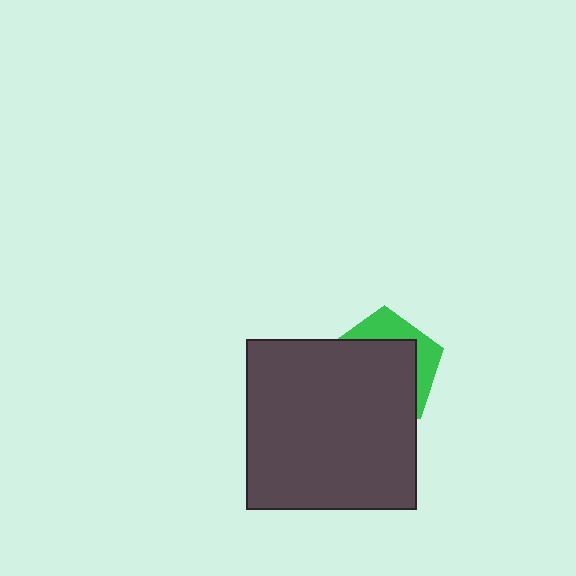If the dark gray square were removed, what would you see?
You would see the complete green pentagon.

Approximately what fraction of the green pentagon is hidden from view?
Roughly 70% of the green pentagon is hidden behind the dark gray square.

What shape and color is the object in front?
The object in front is a dark gray square.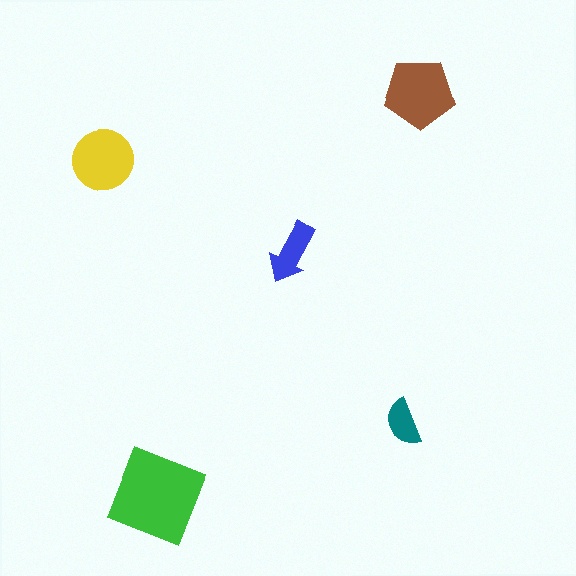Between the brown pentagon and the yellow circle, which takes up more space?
The brown pentagon.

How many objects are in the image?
There are 5 objects in the image.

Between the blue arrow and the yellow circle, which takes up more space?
The yellow circle.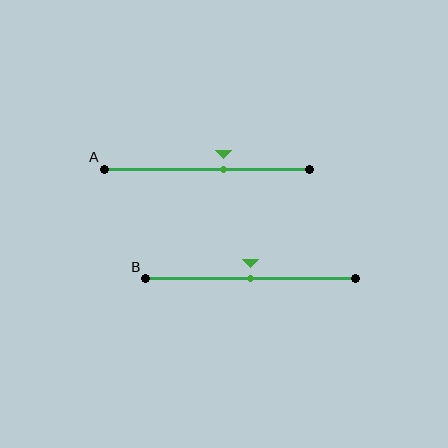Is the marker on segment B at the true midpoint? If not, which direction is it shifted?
Yes, the marker on segment B is at the true midpoint.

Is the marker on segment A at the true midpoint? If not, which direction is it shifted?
No, the marker on segment A is shifted to the right by about 8% of the segment length.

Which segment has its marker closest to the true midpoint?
Segment B has its marker closest to the true midpoint.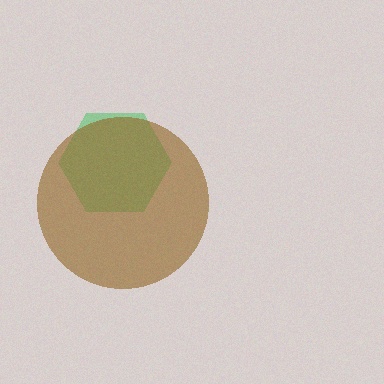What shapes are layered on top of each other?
The layered shapes are: a green hexagon, a brown circle.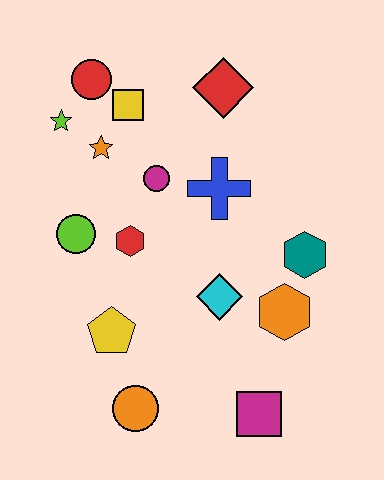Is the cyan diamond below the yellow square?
Yes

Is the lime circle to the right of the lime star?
Yes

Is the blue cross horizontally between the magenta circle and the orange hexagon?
Yes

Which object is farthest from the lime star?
The magenta square is farthest from the lime star.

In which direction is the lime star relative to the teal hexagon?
The lime star is to the left of the teal hexagon.